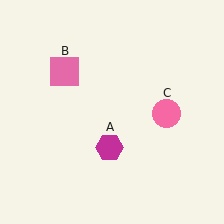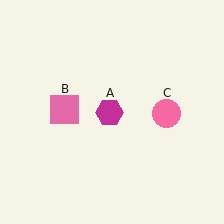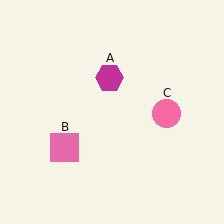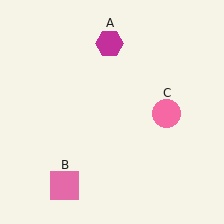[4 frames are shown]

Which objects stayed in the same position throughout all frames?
Pink circle (object C) remained stationary.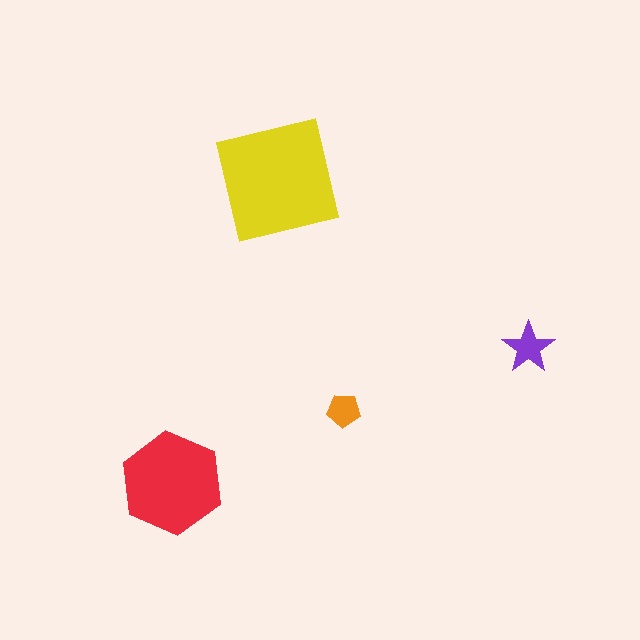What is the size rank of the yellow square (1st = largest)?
1st.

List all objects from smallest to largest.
The orange pentagon, the purple star, the red hexagon, the yellow square.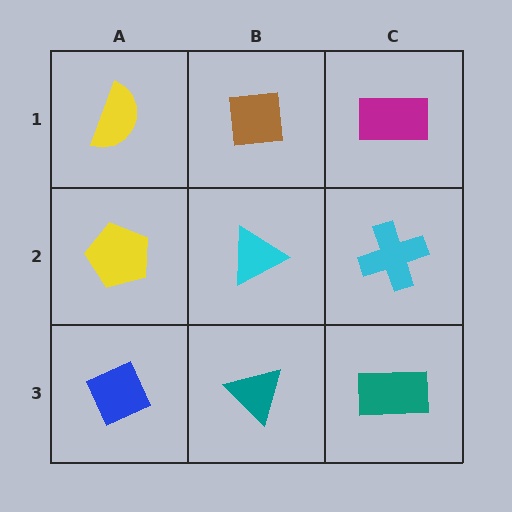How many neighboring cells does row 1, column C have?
2.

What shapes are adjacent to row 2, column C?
A magenta rectangle (row 1, column C), a teal rectangle (row 3, column C), a cyan triangle (row 2, column B).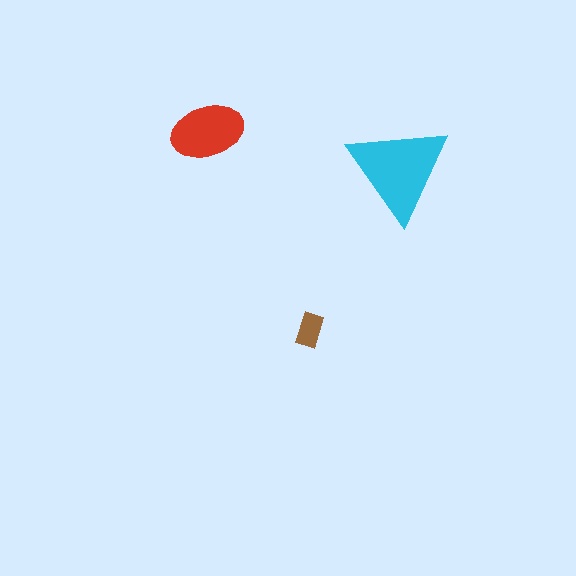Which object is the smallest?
The brown rectangle.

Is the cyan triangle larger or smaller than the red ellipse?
Larger.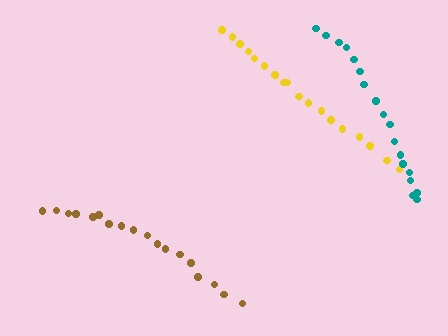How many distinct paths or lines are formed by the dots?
There are 3 distinct paths.